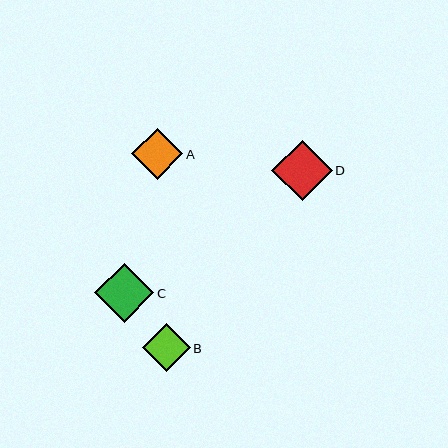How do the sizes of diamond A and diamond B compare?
Diamond A and diamond B are approximately the same size.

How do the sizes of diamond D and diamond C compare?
Diamond D and diamond C are approximately the same size.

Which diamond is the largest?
Diamond D is the largest with a size of approximately 60 pixels.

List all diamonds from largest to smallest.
From largest to smallest: D, C, A, B.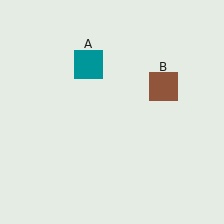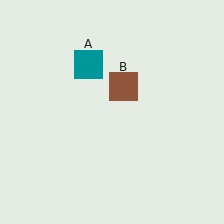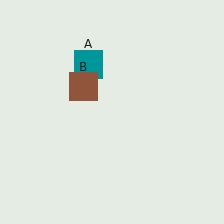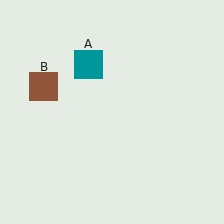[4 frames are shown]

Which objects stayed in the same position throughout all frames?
Teal square (object A) remained stationary.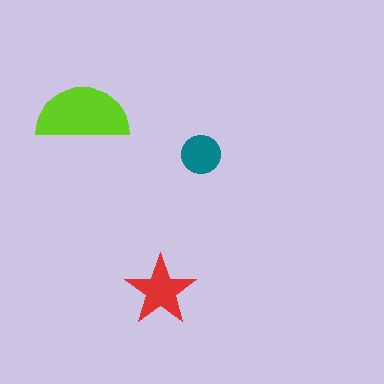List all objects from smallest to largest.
The teal circle, the red star, the lime semicircle.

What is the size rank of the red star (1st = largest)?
2nd.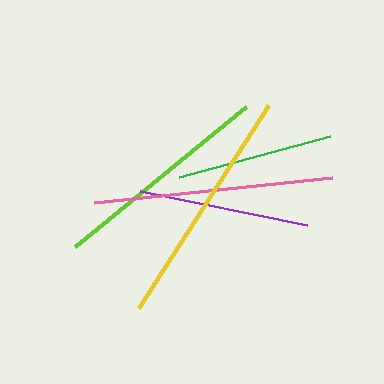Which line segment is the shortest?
The green line is the shortest at approximately 156 pixels.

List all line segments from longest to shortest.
From longest to shortest: yellow, pink, lime, purple, green.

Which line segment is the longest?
The yellow line is the longest at approximately 240 pixels.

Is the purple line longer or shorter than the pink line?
The pink line is longer than the purple line.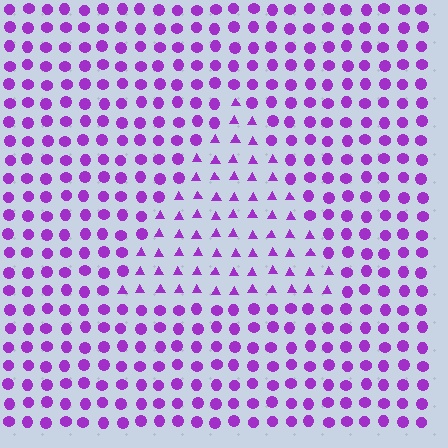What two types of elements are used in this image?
The image uses triangles inside the triangle region and circles outside it.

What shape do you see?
I see a triangle.